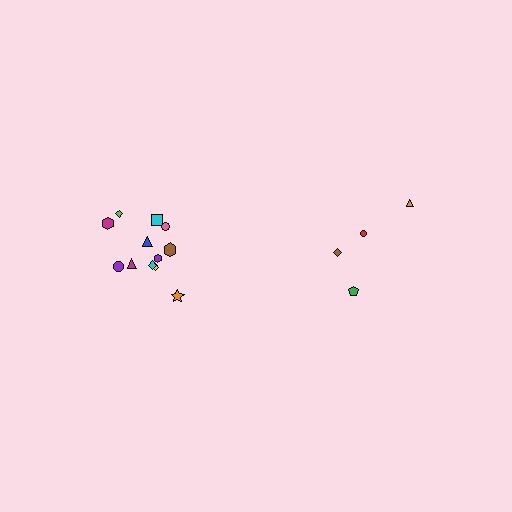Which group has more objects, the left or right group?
The left group.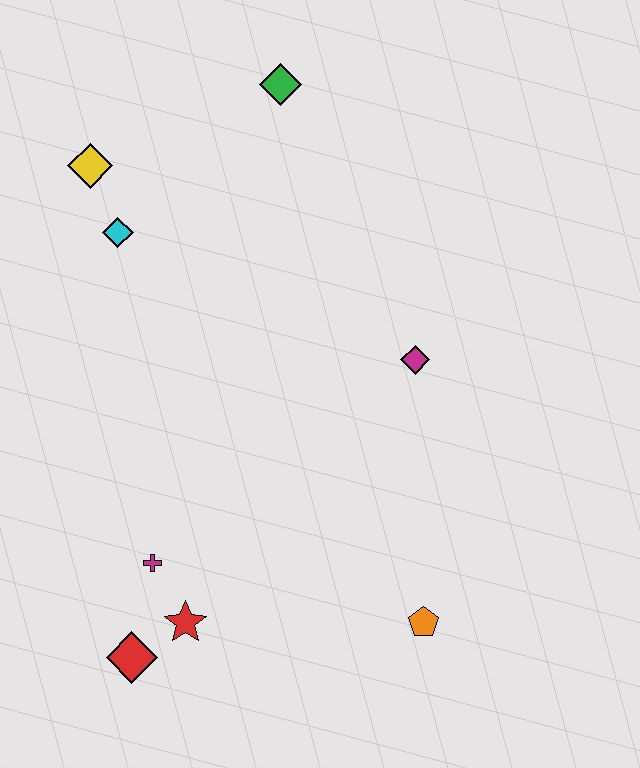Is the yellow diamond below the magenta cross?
No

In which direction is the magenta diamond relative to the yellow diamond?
The magenta diamond is to the right of the yellow diamond.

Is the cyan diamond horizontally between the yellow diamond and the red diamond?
Yes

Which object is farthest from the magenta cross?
The green diamond is farthest from the magenta cross.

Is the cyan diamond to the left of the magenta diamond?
Yes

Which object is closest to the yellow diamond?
The cyan diamond is closest to the yellow diamond.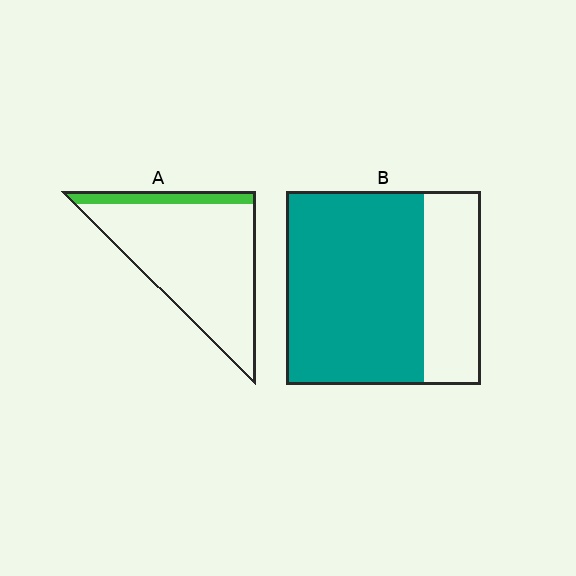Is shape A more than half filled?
No.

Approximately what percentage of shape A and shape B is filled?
A is approximately 15% and B is approximately 70%.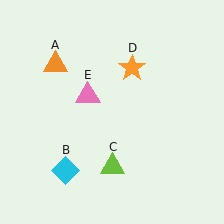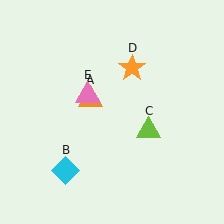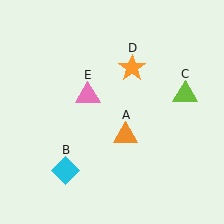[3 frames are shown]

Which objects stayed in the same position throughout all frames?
Cyan diamond (object B) and orange star (object D) and pink triangle (object E) remained stationary.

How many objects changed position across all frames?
2 objects changed position: orange triangle (object A), lime triangle (object C).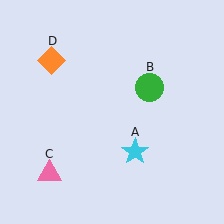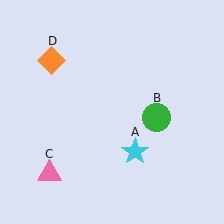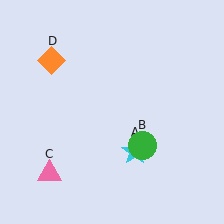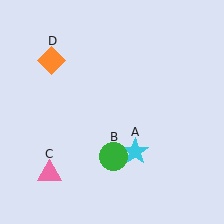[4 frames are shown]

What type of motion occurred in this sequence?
The green circle (object B) rotated clockwise around the center of the scene.